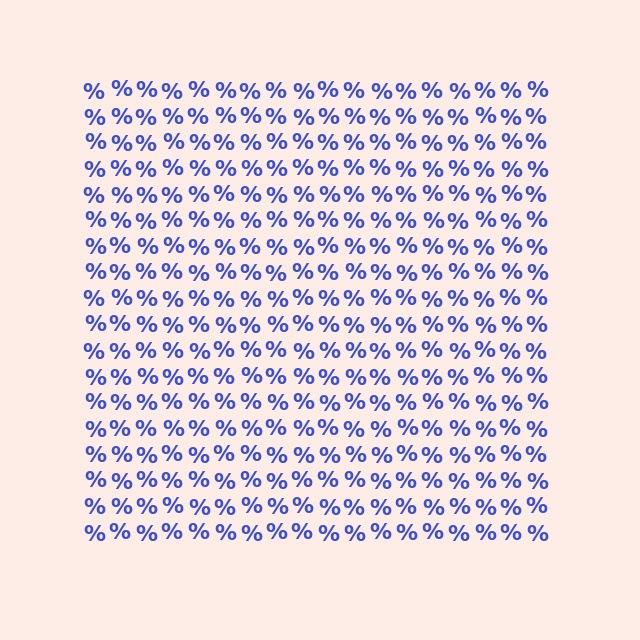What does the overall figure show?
The overall figure shows a square.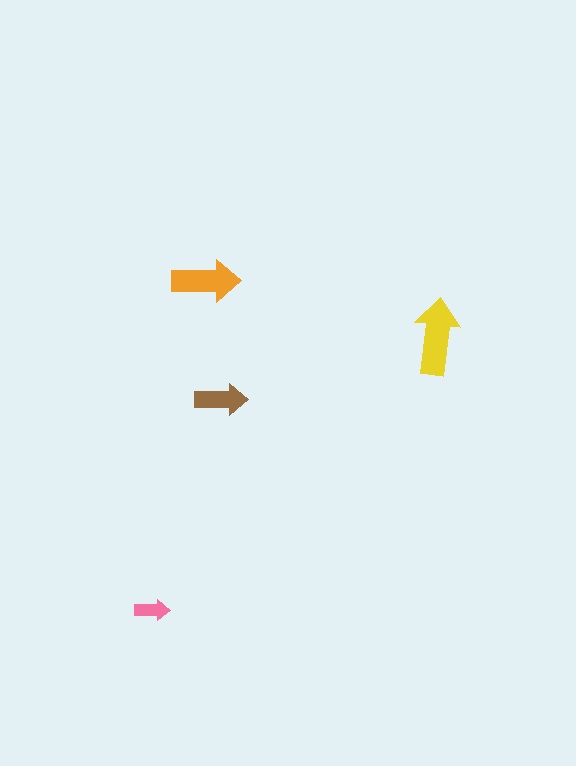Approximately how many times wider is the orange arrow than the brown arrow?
About 1.5 times wider.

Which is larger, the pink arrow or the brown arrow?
The brown one.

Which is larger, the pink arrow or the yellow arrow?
The yellow one.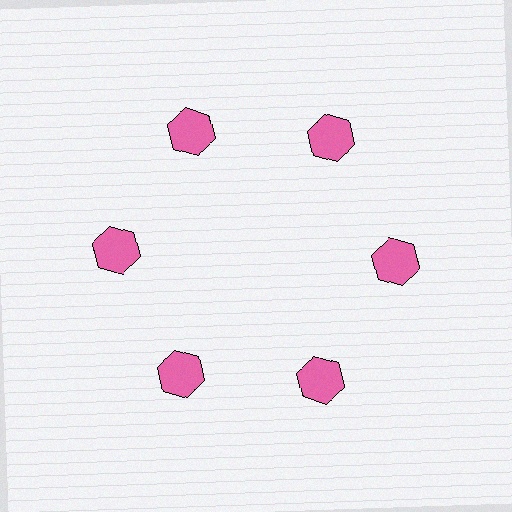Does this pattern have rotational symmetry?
Yes, this pattern has 6-fold rotational symmetry. It looks the same after rotating 60 degrees around the center.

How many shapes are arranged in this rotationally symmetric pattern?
There are 6 shapes, arranged in 6 groups of 1.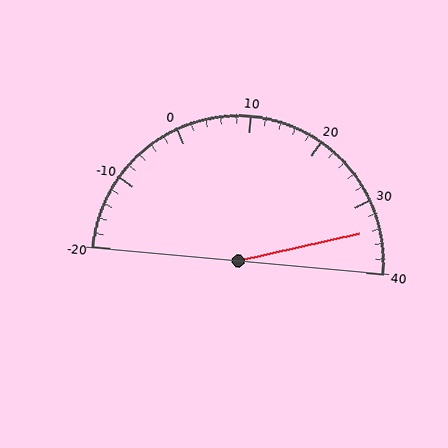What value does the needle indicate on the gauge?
The needle indicates approximately 34.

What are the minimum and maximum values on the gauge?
The gauge ranges from -20 to 40.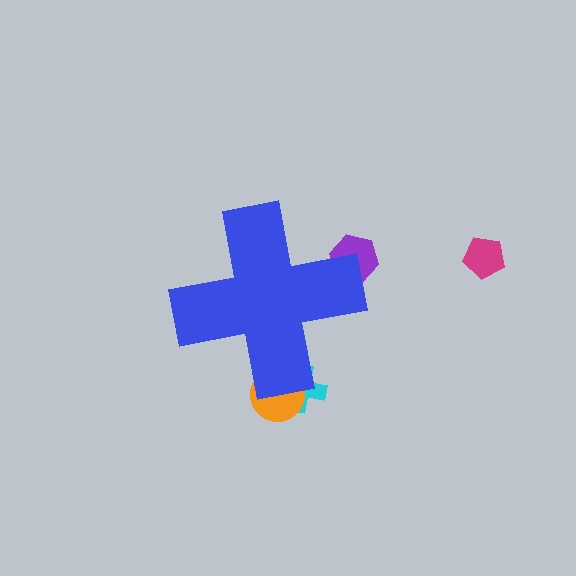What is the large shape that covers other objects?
A blue cross.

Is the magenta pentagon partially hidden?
No, the magenta pentagon is fully visible.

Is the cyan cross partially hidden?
Yes, the cyan cross is partially hidden behind the blue cross.